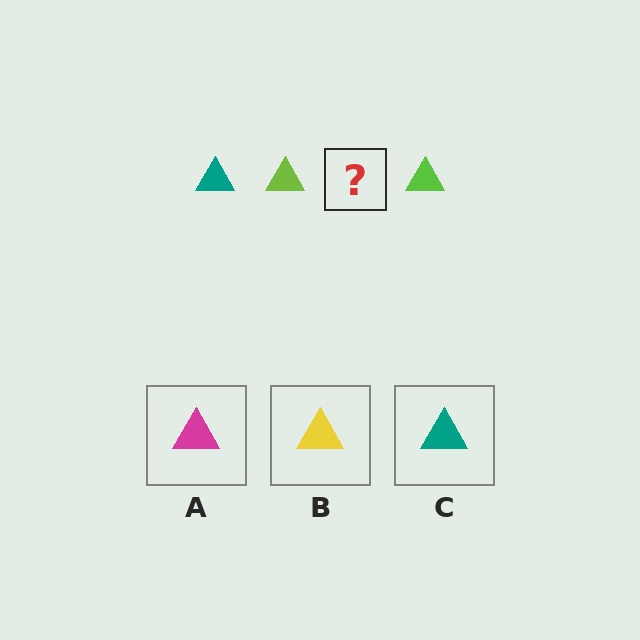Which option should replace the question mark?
Option C.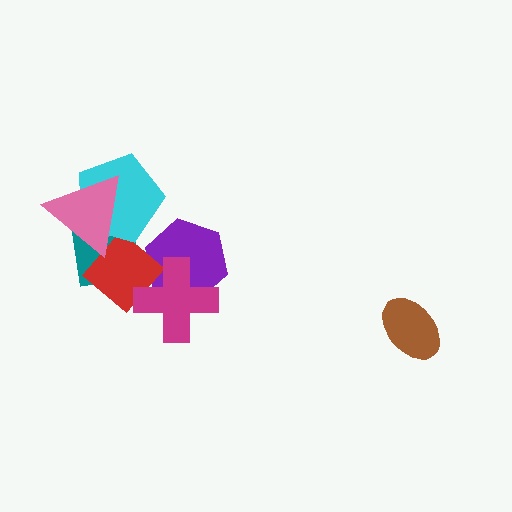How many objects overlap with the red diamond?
3 objects overlap with the red diamond.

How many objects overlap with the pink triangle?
2 objects overlap with the pink triangle.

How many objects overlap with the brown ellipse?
0 objects overlap with the brown ellipse.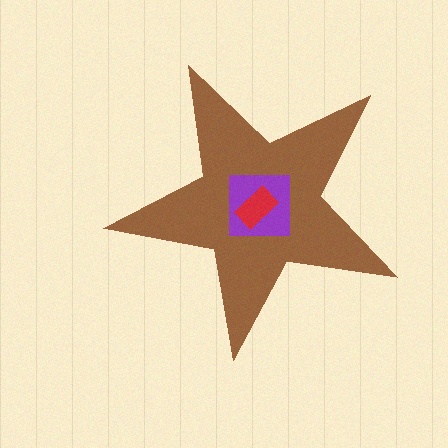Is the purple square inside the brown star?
Yes.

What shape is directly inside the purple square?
The red rectangle.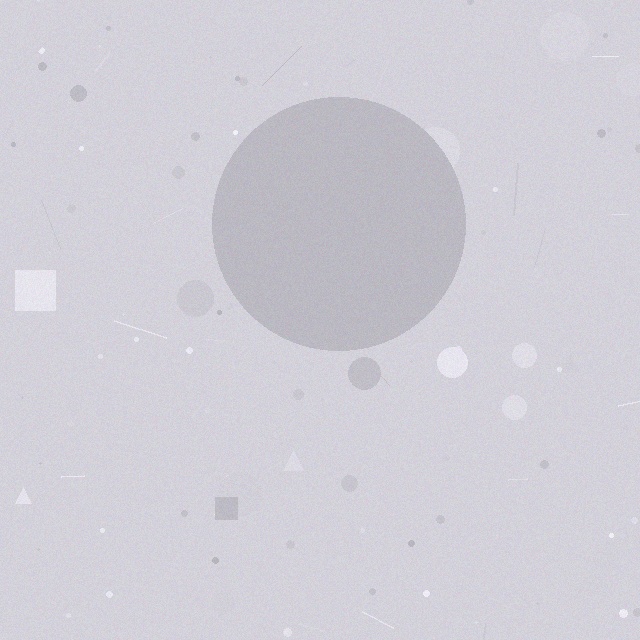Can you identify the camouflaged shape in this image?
The camouflaged shape is a circle.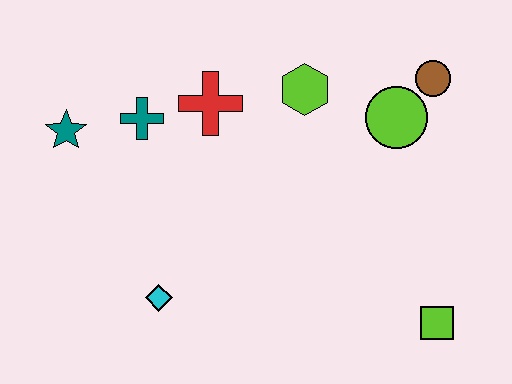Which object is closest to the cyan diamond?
The teal cross is closest to the cyan diamond.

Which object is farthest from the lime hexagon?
The lime square is farthest from the lime hexagon.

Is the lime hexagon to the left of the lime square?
Yes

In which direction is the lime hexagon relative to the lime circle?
The lime hexagon is to the left of the lime circle.